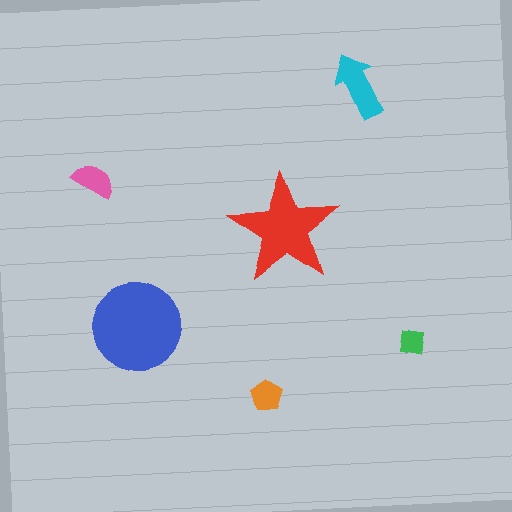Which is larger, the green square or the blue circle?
The blue circle.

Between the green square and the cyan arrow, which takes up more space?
The cyan arrow.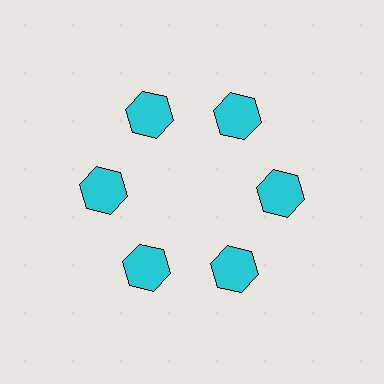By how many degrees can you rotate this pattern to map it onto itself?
The pattern maps onto itself every 60 degrees of rotation.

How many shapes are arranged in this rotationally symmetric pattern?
There are 6 shapes, arranged in 6 groups of 1.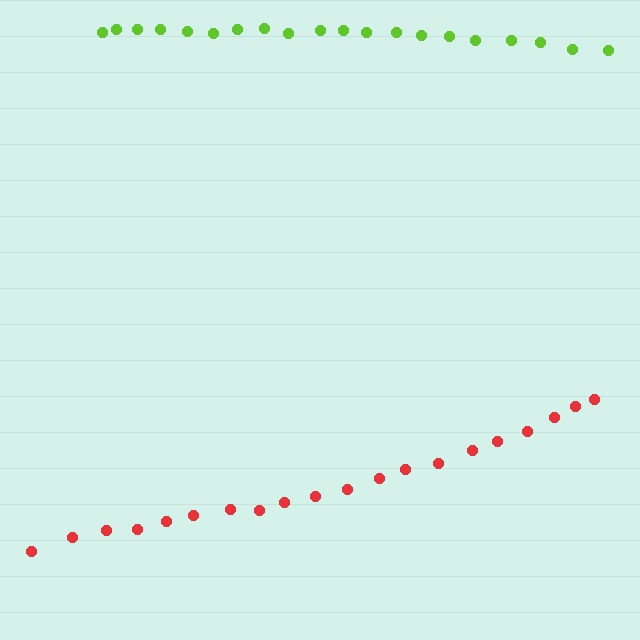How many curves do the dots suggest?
There are 2 distinct paths.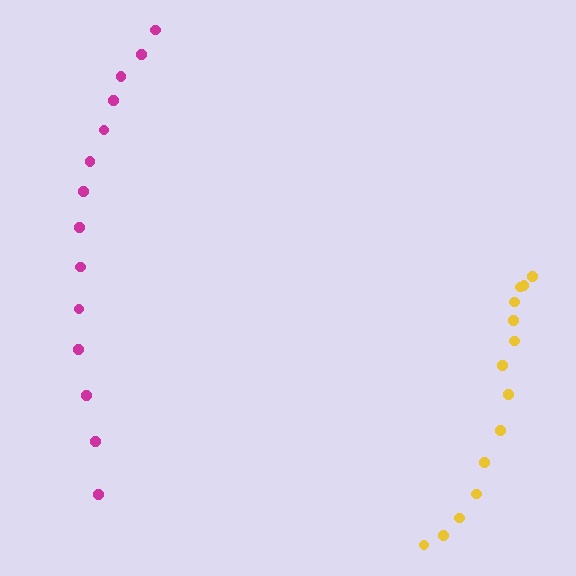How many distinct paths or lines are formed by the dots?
There are 2 distinct paths.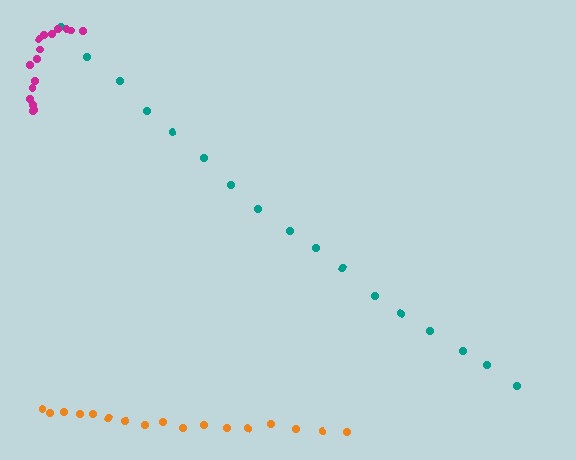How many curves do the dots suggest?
There are 3 distinct paths.